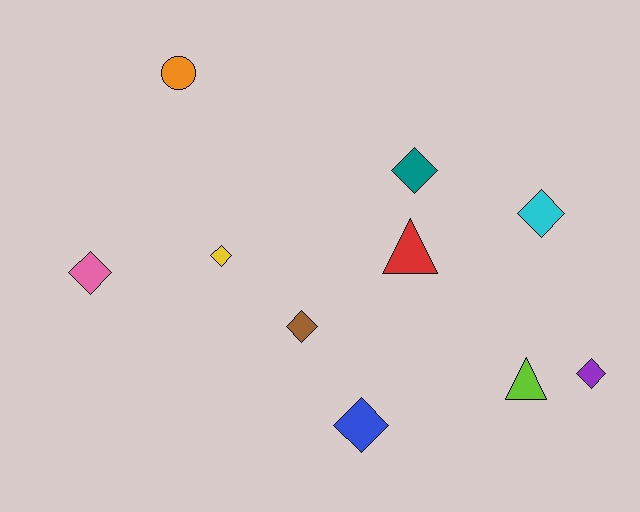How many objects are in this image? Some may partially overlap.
There are 10 objects.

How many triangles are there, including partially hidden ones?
There are 2 triangles.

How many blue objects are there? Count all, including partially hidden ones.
There is 1 blue object.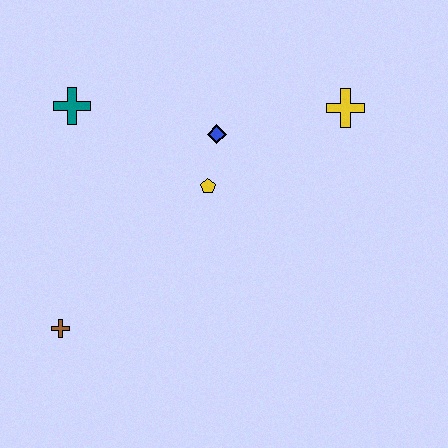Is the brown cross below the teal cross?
Yes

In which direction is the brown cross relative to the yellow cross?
The brown cross is to the left of the yellow cross.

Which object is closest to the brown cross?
The yellow pentagon is closest to the brown cross.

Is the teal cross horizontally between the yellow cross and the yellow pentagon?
No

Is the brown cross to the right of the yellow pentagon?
No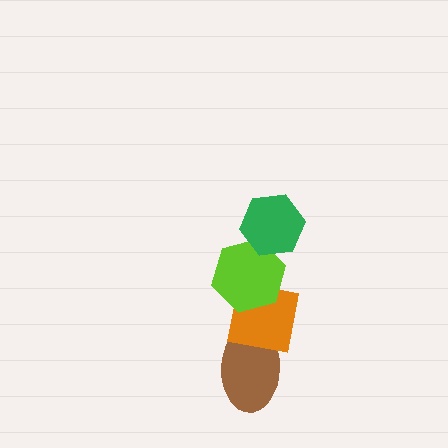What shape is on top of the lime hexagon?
The green hexagon is on top of the lime hexagon.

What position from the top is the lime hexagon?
The lime hexagon is 2nd from the top.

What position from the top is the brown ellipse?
The brown ellipse is 4th from the top.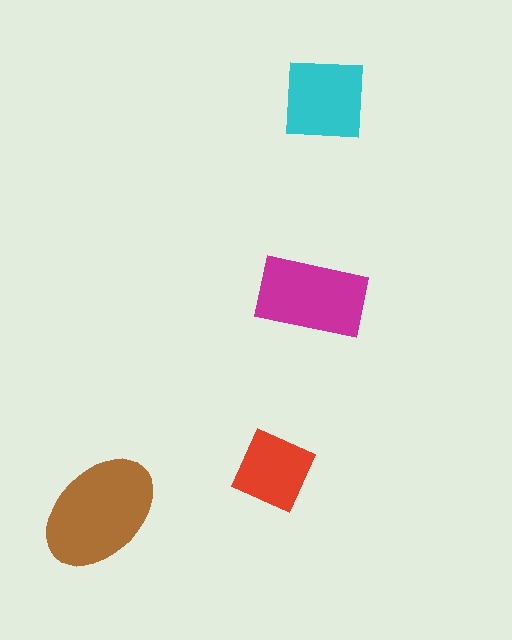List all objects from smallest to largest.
The red square, the cyan square, the magenta rectangle, the brown ellipse.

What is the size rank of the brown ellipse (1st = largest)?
1st.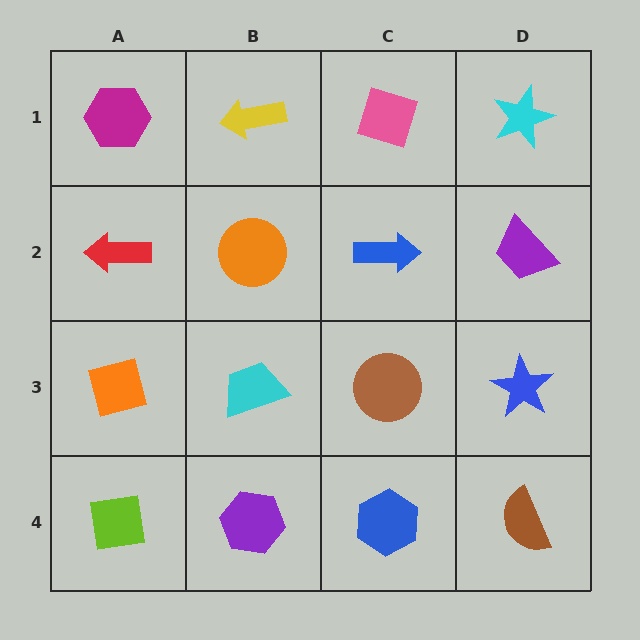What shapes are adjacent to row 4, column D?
A blue star (row 3, column D), a blue hexagon (row 4, column C).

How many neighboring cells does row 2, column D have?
3.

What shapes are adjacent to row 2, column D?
A cyan star (row 1, column D), a blue star (row 3, column D), a blue arrow (row 2, column C).